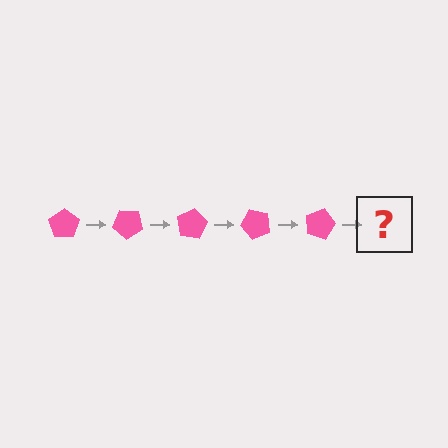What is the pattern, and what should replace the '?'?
The pattern is that the pentagon rotates 40 degrees each step. The '?' should be a pink pentagon rotated 200 degrees.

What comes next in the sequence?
The next element should be a pink pentagon rotated 200 degrees.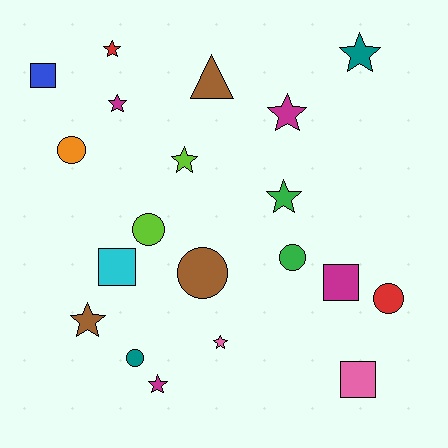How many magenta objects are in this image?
There are 4 magenta objects.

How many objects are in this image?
There are 20 objects.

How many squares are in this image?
There are 4 squares.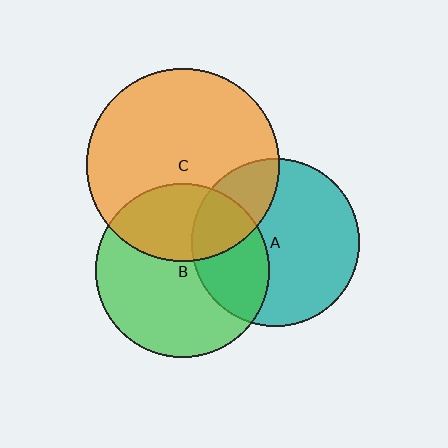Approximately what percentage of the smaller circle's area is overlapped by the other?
Approximately 35%.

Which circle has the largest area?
Circle C (orange).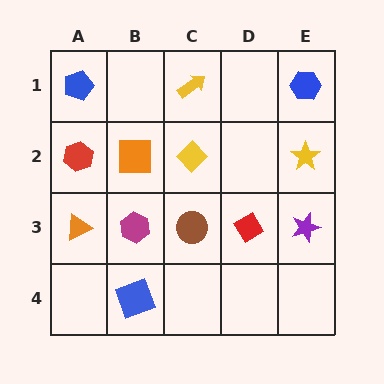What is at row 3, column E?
A purple star.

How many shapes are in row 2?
4 shapes.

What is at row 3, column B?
A magenta hexagon.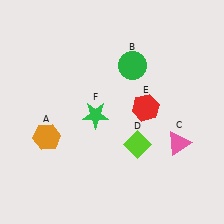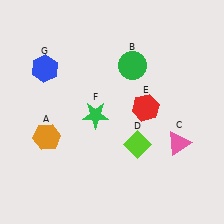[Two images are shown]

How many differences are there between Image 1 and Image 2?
There is 1 difference between the two images.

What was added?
A blue hexagon (G) was added in Image 2.